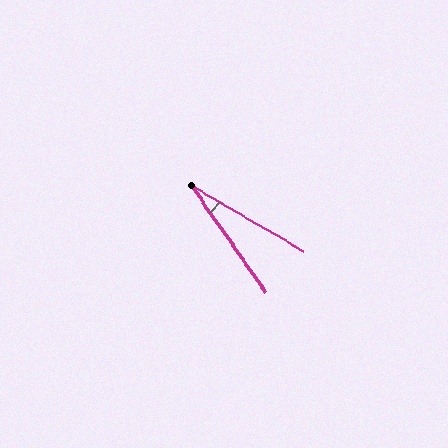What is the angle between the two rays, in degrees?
Approximately 25 degrees.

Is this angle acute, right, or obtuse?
It is acute.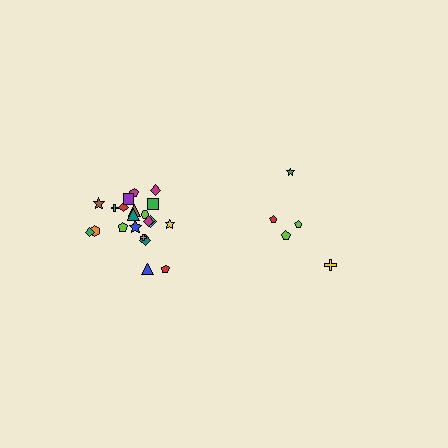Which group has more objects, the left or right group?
The left group.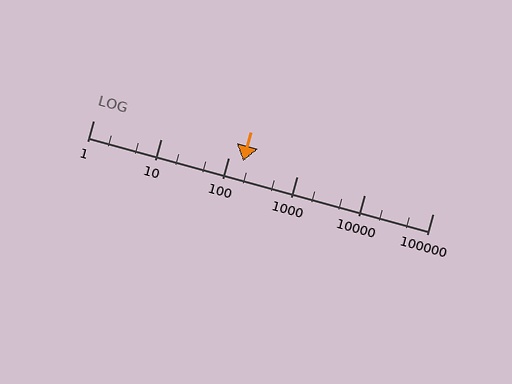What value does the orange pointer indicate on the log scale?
The pointer indicates approximately 160.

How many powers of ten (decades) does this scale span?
The scale spans 5 decades, from 1 to 100000.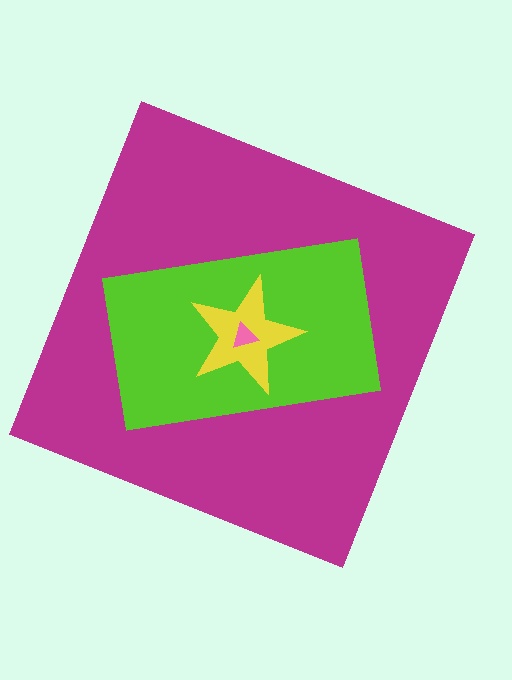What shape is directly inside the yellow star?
The pink triangle.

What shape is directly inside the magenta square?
The lime rectangle.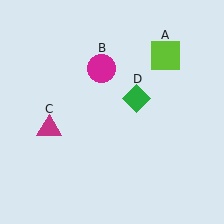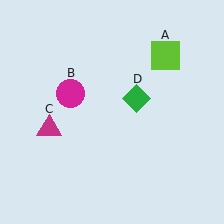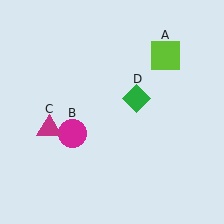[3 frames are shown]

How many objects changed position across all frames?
1 object changed position: magenta circle (object B).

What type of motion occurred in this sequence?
The magenta circle (object B) rotated counterclockwise around the center of the scene.